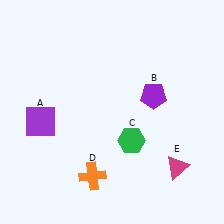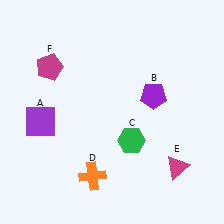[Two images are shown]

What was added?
A magenta pentagon (F) was added in Image 2.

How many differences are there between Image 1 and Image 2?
There is 1 difference between the two images.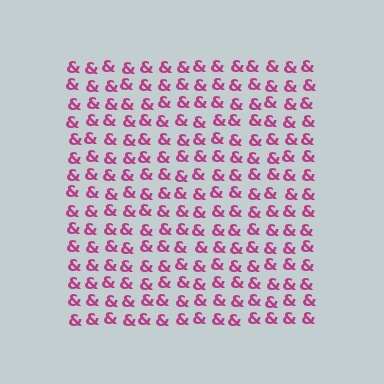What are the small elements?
The small elements are ampersands.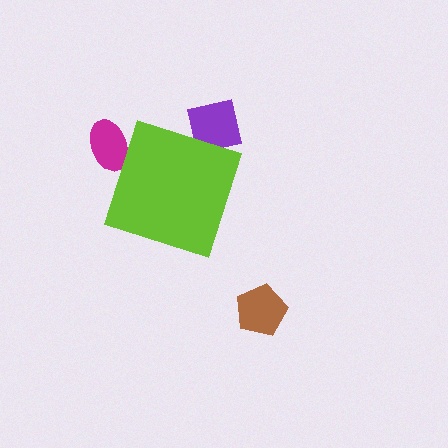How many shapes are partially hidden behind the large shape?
2 shapes are partially hidden.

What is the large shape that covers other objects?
A lime diamond.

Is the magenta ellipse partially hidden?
Yes, the magenta ellipse is partially hidden behind the lime diamond.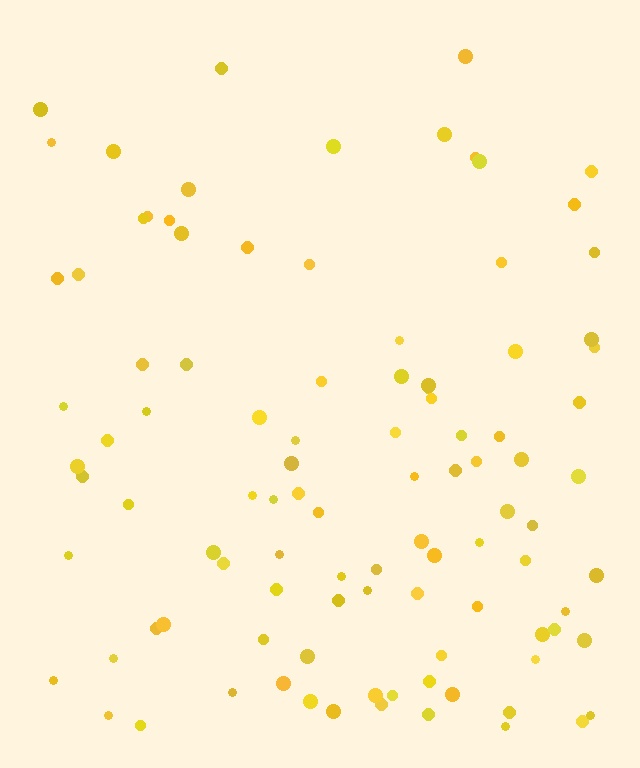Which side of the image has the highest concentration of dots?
The bottom.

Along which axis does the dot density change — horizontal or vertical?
Vertical.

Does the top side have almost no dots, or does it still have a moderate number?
Still a moderate number, just noticeably fewer than the bottom.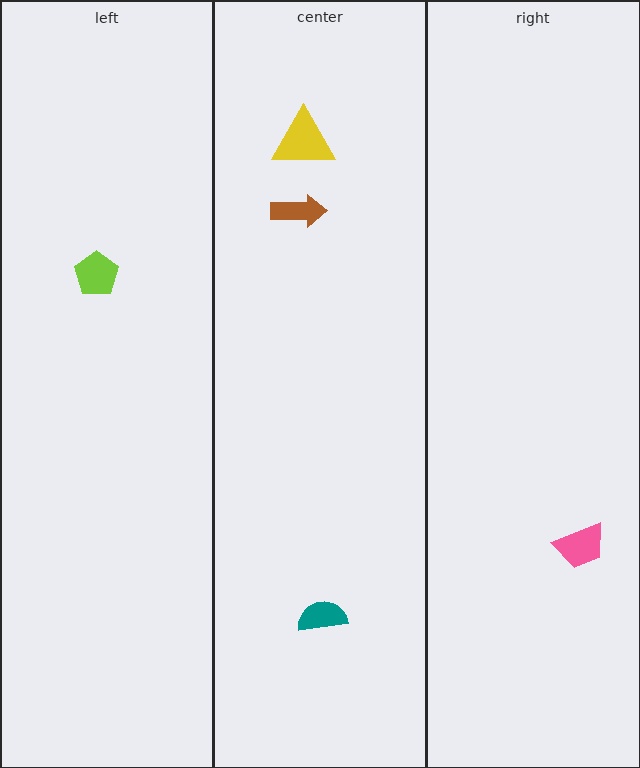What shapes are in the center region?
The brown arrow, the yellow triangle, the teal semicircle.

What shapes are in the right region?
The pink trapezoid.